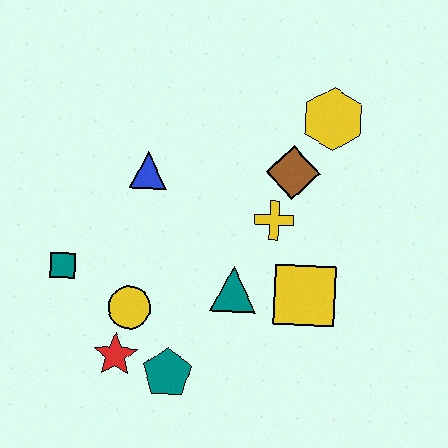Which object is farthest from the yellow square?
The teal square is farthest from the yellow square.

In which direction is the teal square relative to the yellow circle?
The teal square is to the left of the yellow circle.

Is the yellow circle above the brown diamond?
No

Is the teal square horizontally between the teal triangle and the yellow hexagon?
No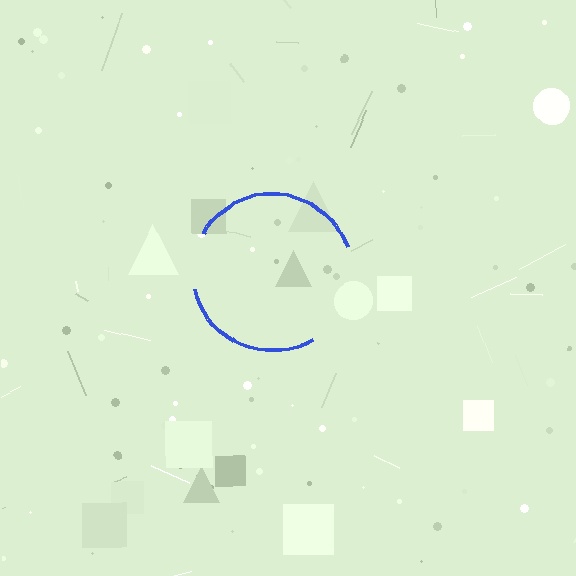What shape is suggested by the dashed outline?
The dashed outline suggests a circle.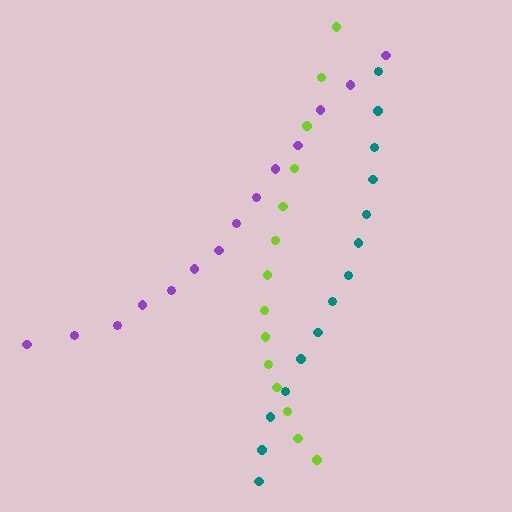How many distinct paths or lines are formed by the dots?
There are 3 distinct paths.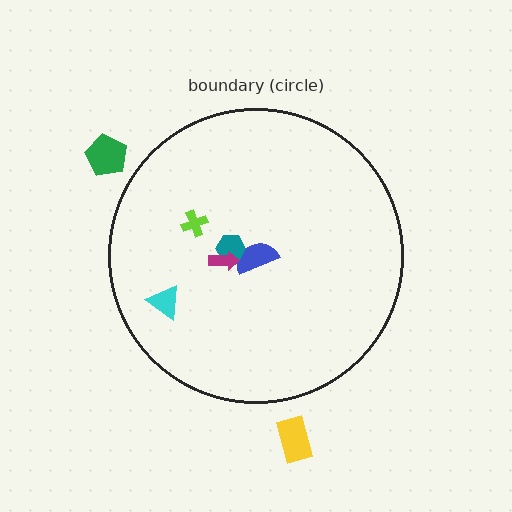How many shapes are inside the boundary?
5 inside, 2 outside.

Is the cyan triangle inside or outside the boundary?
Inside.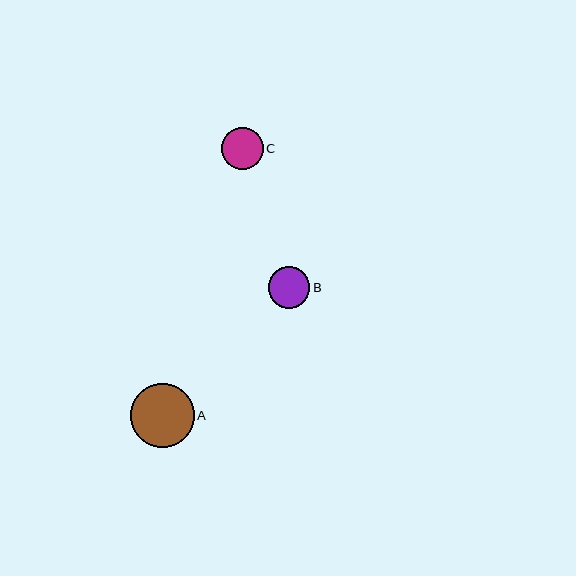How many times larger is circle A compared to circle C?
Circle A is approximately 1.5 times the size of circle C.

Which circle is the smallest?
Circle B is the smallest with a size of approximately 41 pixels.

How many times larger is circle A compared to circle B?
Circle A is approximately 1.6 times the size of circle B.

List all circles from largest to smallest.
From largest to smallest: A, C, B.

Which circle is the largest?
Circle A is the largest with a size of approximately 64 pixels.